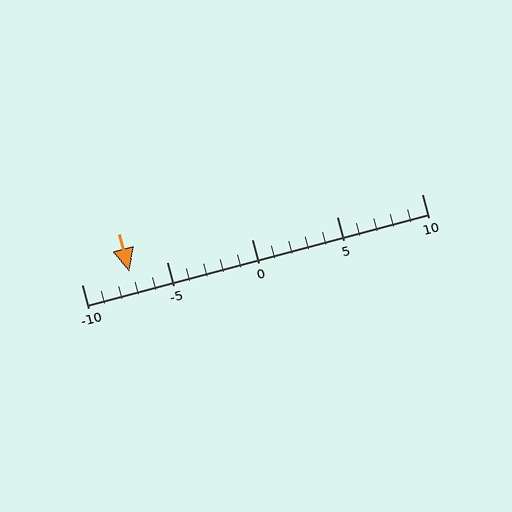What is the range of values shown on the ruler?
The ruler shows values from -10 to 10.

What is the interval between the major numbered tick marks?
The major tick marks are spaced 5 units apart.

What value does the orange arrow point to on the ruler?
The orange arrow points to approximately -7.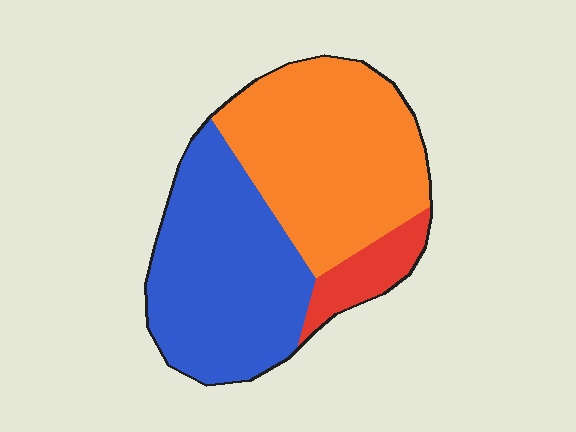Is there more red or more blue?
Blue.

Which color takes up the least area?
Red, at roughly 10%.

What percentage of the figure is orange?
Orange covers roughly 45% of the figure.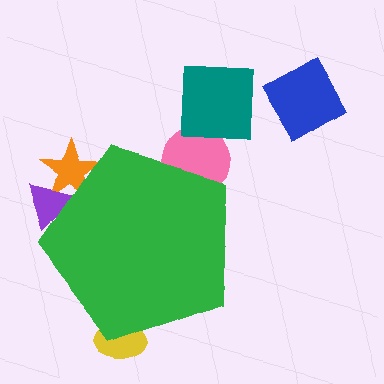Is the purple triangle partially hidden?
Yes, the purple triangle is partially hidden behind the green pentagon.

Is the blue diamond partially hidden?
No, the blue diamond is fully visible.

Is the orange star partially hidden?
Yes, the orange star is partially hidden behind the green pentagon.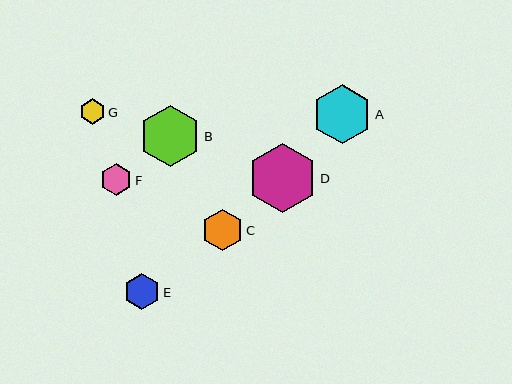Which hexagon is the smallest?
Hexagon G is the smallest with a size of approximately 25 pixels.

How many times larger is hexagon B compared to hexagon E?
Hexagon B is approximately 1.7 times the size of hexagon E.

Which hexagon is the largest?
Hexagon D is the largest with a size of approximately 69 pixels.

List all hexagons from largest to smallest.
From largest to smallest: D, B, A, C, E, F, G.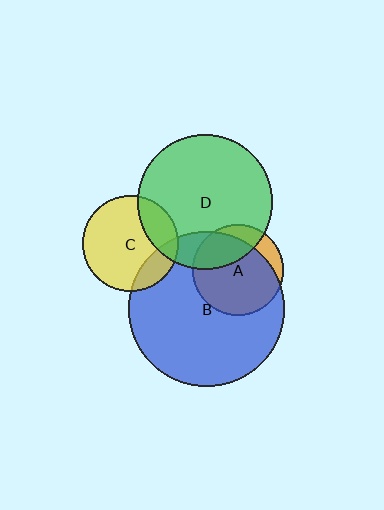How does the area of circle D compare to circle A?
Approximately 2.2 times.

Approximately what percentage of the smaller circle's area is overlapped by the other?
Approximately 20%.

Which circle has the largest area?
Circle B (blue).